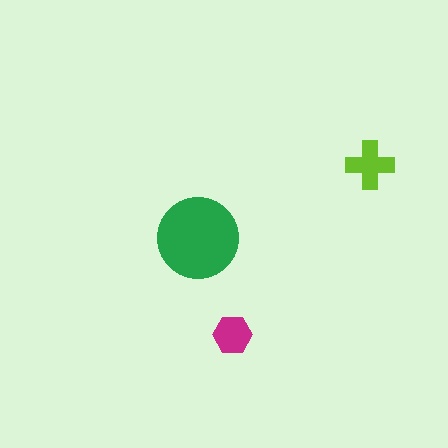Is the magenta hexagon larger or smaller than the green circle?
Smaller.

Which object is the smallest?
The magenta hexagon.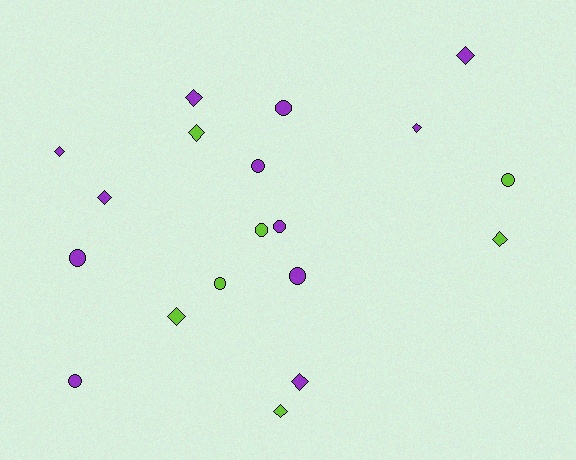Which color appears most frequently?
Purple, with 12 objects.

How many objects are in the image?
There are 19 objects.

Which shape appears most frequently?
Diamond, with 10 objects.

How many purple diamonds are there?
There are 6 purple diamonds.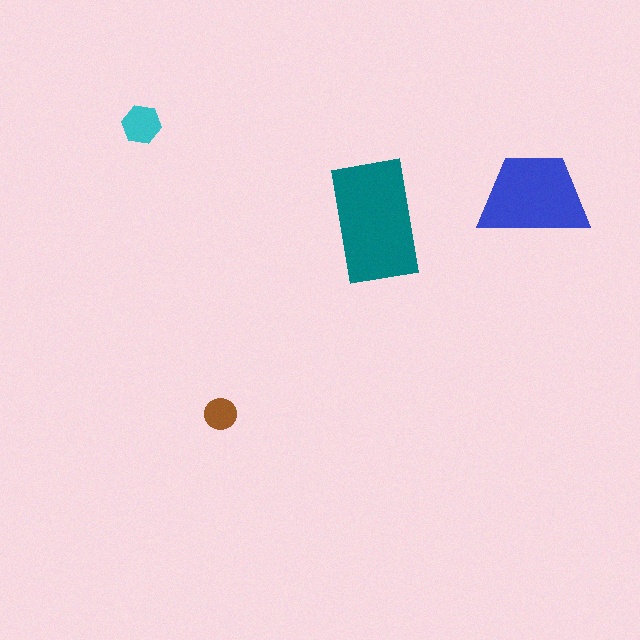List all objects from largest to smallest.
The teal rectangle, the blue trapezoid, the cyan hexagon, the brown circle.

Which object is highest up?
The cyan hexagon is topmost.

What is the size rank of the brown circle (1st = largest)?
4th.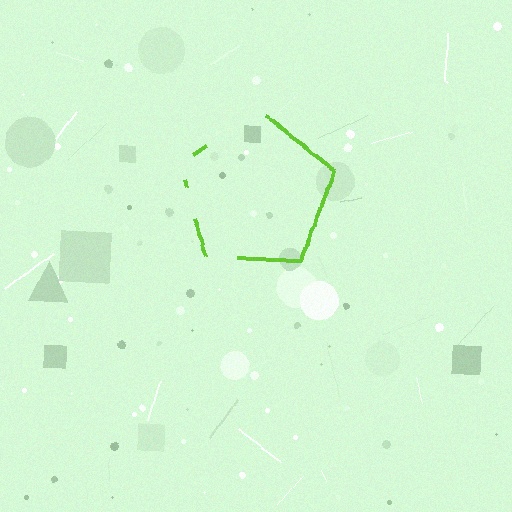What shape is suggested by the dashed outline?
The dashed outline suggests a pentagon.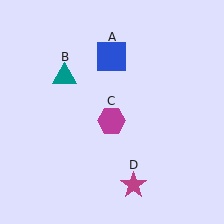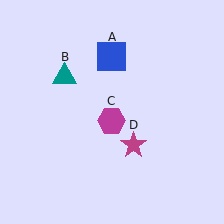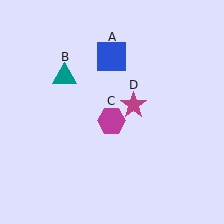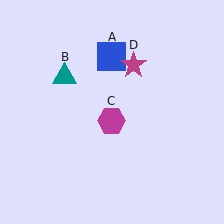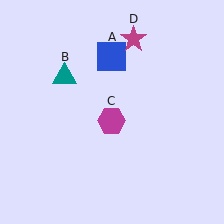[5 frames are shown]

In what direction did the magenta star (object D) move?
The magenta star (object D) moved up.